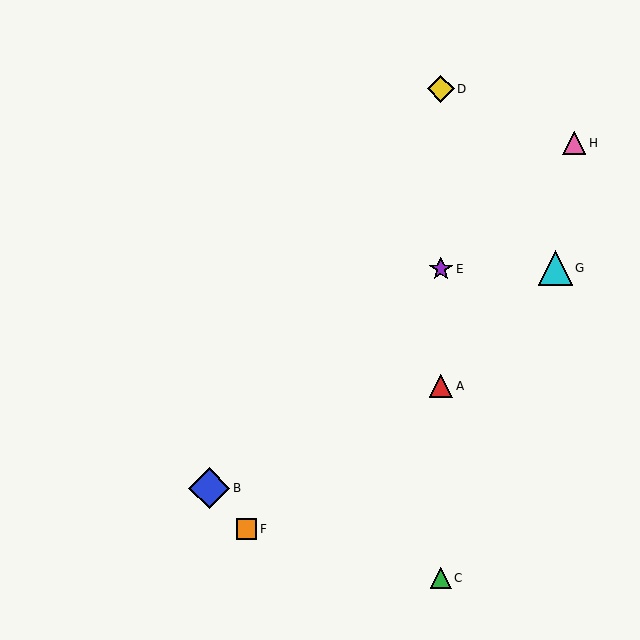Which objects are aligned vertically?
Objects A, C, D, E are aligned vertically.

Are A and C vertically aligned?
Yes, both are at x≈441.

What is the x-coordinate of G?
Object G is at x≈555.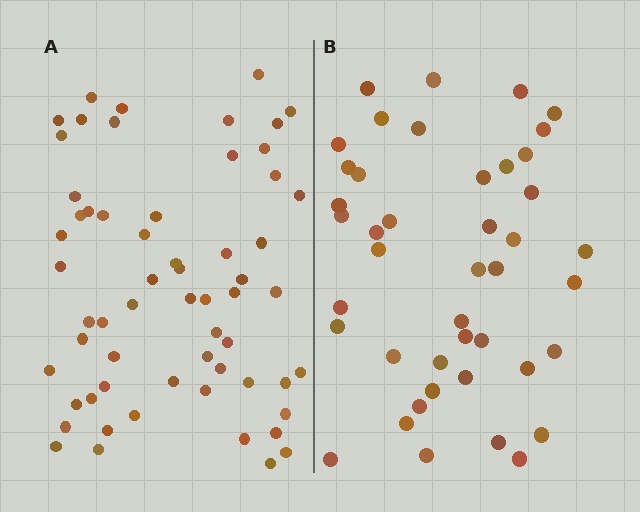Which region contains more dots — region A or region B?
Region A (the left region) has more dots.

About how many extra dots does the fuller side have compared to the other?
Region A has approximately 15 more dots than region B.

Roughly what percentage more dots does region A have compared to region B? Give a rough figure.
About 40% more.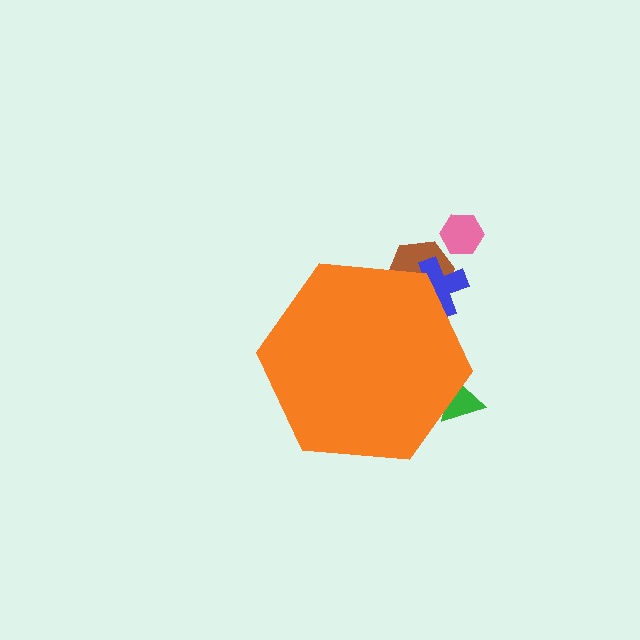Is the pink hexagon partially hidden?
No, the pink hexagon is fully visible.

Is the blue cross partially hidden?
Yes, the blue cross is partially hidden behind the orange hexagon.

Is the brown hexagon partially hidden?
Yes, the brown hexagon is partially hidden behind the orange hexagon.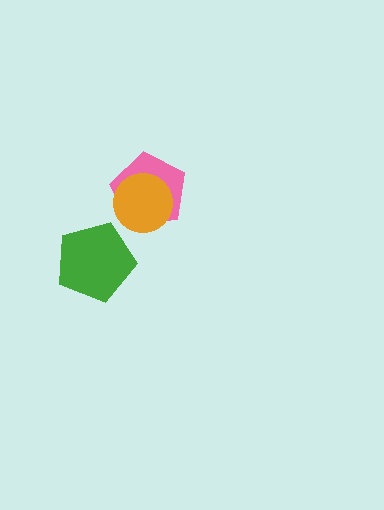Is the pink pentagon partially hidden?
Yes, it is partially covered by another shape.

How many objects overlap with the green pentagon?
0 objects overlap with the green pentagon.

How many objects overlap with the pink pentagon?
1 object overlaps with the pink pentagon.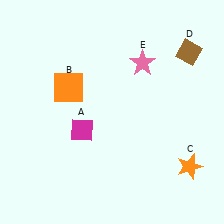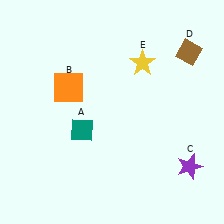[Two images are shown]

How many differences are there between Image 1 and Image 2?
There are 3 differences between the two images.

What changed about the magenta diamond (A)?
In Image 1, A is magenta. In Image 2, it changed to teal.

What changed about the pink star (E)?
In Image 1, E is pink. In Image 2, it changed to yellow.